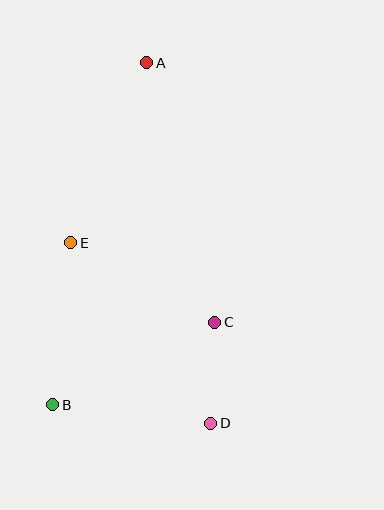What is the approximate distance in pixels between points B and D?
The distance between B and D is approximately 159 pixels.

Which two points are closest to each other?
Points C and D are closest to each other.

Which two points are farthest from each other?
Points A and D are farthest from each other.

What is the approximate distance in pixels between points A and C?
The distance between A and C is approximately 268 pixels.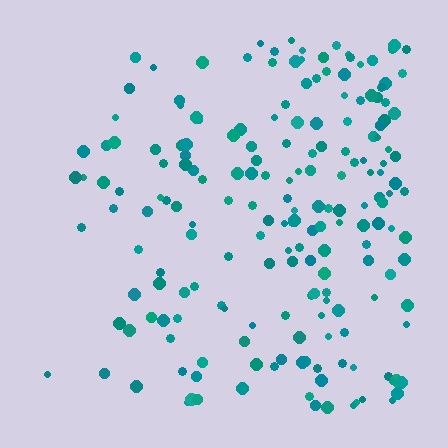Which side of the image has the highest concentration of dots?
The right.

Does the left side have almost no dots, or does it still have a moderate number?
Still a moderate number, just noticeably fewer than the right.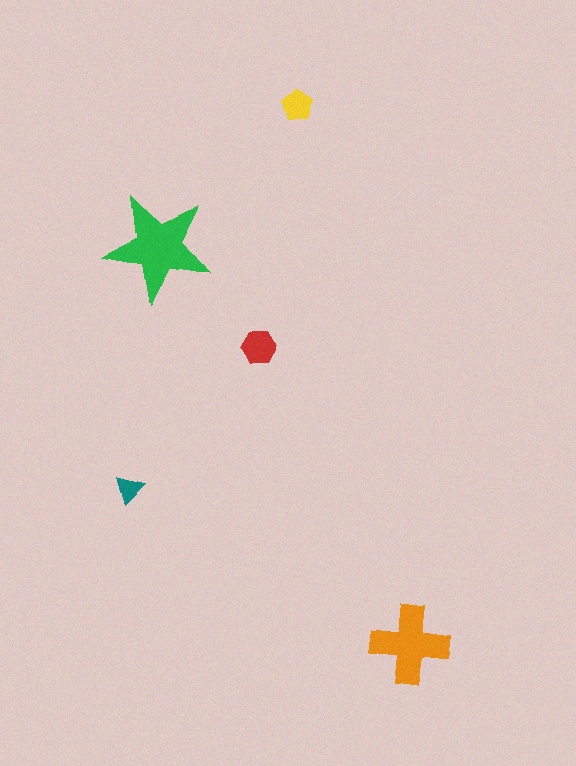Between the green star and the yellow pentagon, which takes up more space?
The green star.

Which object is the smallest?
The teal triangle.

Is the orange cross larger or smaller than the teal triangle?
Larger.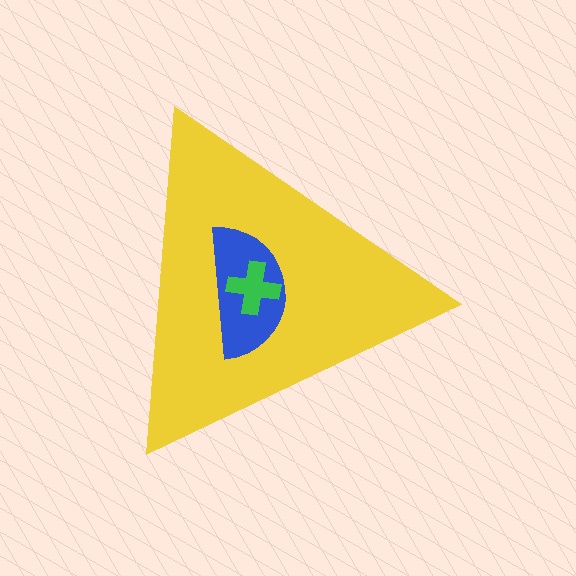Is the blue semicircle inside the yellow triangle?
Yes.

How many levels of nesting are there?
3.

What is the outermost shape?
The yellow triangle.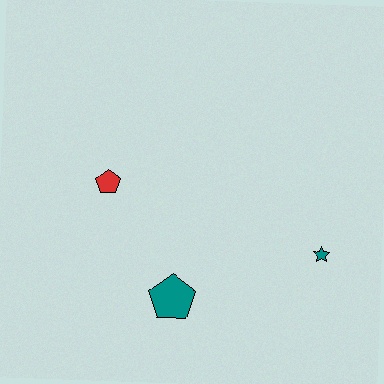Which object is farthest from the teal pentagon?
The teal star is farthest from the teal pentagon.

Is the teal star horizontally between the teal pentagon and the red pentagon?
No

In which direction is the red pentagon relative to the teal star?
The red pentagon is to the left of the teal star.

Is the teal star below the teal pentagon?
No